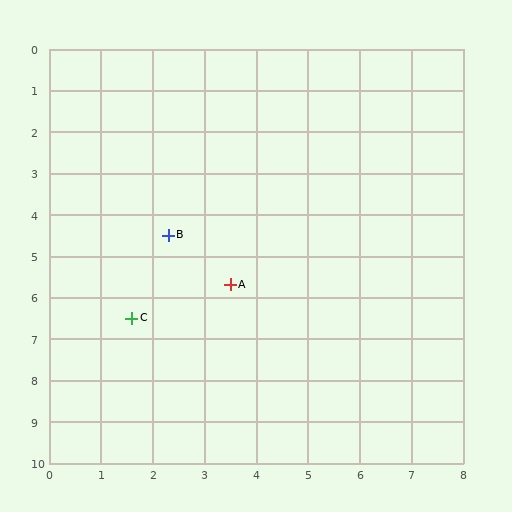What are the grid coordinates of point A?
Point A is at approximately (3.5, 5.7).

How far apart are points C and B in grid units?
Points C and B are about 2.1 grid units apart.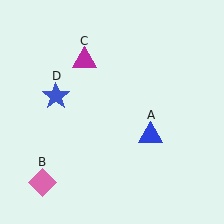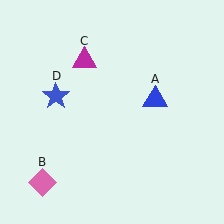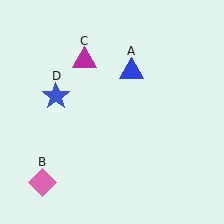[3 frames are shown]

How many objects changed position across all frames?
1 object changed position: blue triangle (object A).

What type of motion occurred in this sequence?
The blue triangle (object A) rotated counterclockwise around the center of the scene.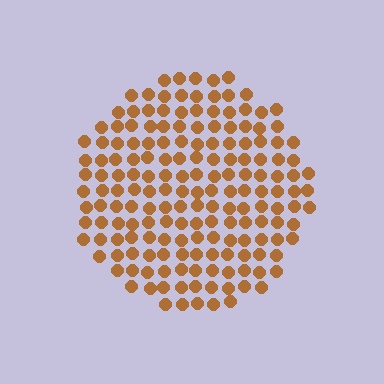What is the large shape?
The large shape is a circle.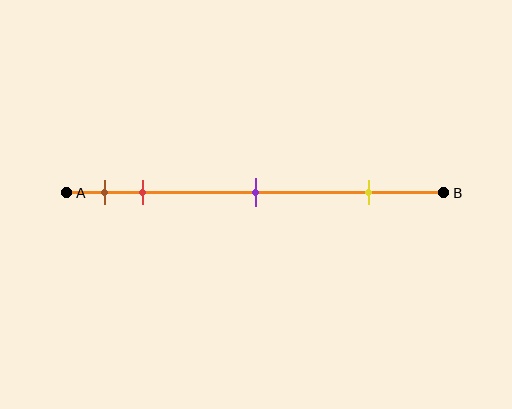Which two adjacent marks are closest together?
The brown and red marks are the closest adjacent pair.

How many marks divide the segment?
There are 4 marks dividing the segment.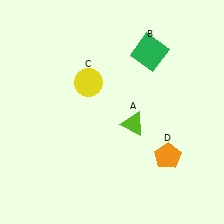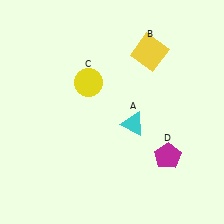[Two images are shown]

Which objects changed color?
A changed from lime to cyan. B changed from green to yellow. D changed from orange to magenta.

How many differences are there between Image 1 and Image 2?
There are 3 differences between the two images.